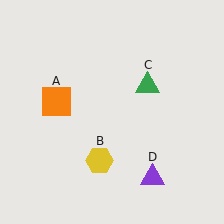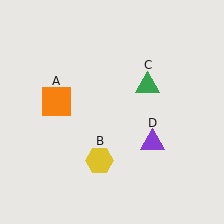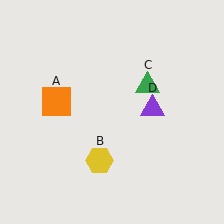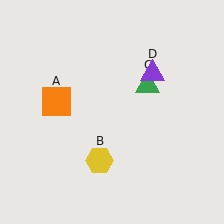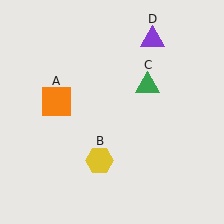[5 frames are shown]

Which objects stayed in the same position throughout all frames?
Orange square (object A) and yellow hexagon (object B) and green triangle (object C) remained stationary.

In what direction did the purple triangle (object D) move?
The purple triangle (object D) moved up.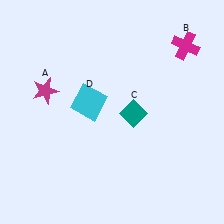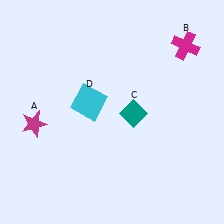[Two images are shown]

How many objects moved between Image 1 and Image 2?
1 object moved between the two images.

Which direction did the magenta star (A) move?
The magenta star (A) moved down.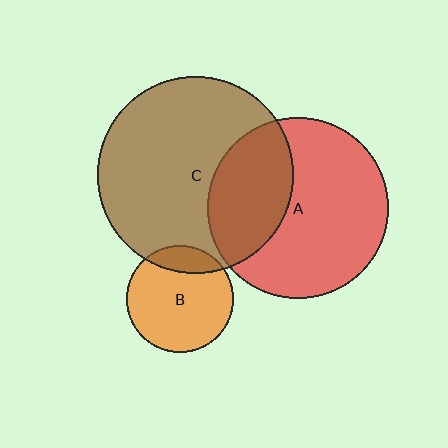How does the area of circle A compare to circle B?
Approximately 2.9 times.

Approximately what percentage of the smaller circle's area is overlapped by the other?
Approximately 35%.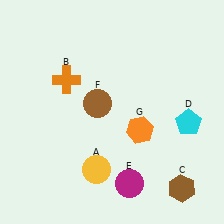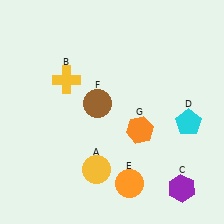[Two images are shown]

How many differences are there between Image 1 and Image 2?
There are 3 differences between the two images.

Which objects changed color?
B changed from orange to yellow. C changed from brown to purple. E changed from magenta to orange.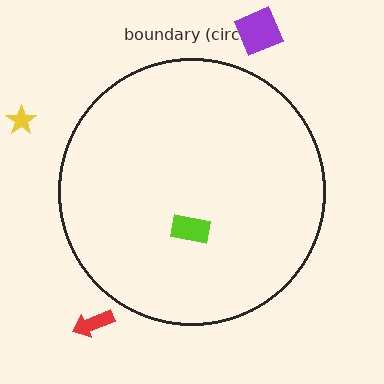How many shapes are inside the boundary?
1 inside, 3 outside.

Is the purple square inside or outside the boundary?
Outside.